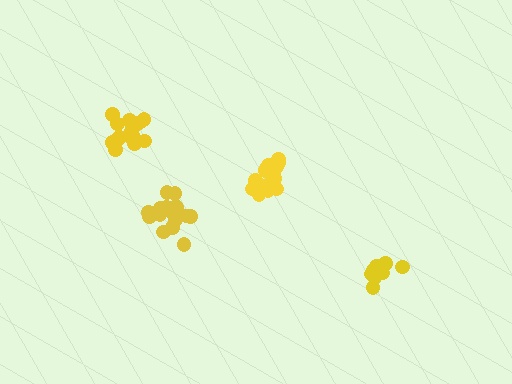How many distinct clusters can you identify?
There are 4 distinct clusters.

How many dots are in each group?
Group 1: 17 dots, Group 2: 17 dots, Group 3: 18 dots, Group 4: 12 dots (64 total).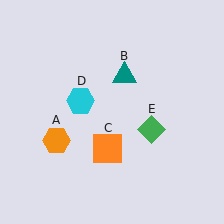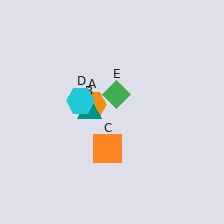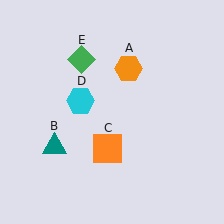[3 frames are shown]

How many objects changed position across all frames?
3 objects changed position: orange hexagon (object A), teal triangle (object B), green diamond (object E).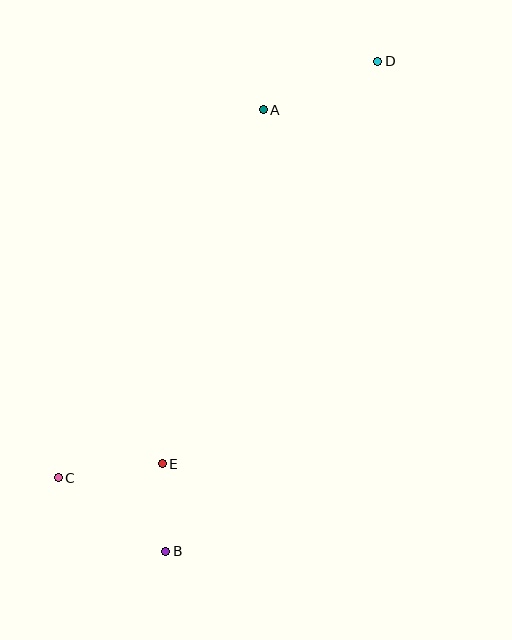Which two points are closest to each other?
Points B and E are closest to each other.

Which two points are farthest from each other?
Points B and D are farthest from each other.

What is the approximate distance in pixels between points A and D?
The distance between A and D is approximately 124 pixels.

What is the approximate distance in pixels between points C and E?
The distance between C and E is approximately 105 pixels.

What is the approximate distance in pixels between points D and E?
The distance between D and E is approximately 457 pixels.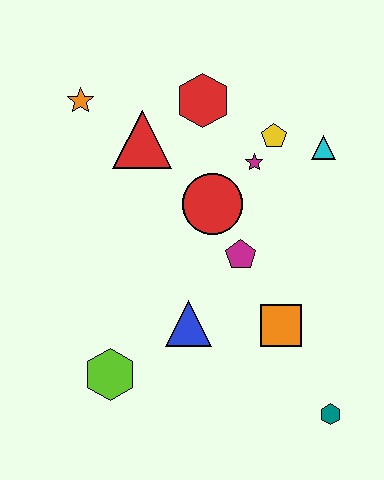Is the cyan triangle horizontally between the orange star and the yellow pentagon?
No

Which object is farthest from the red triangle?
The teal hexagon is farthest from the red triangle.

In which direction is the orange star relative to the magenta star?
The orange star is to the left of the magenta star.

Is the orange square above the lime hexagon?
Yes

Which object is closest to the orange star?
The red triangle is closest to the orange star.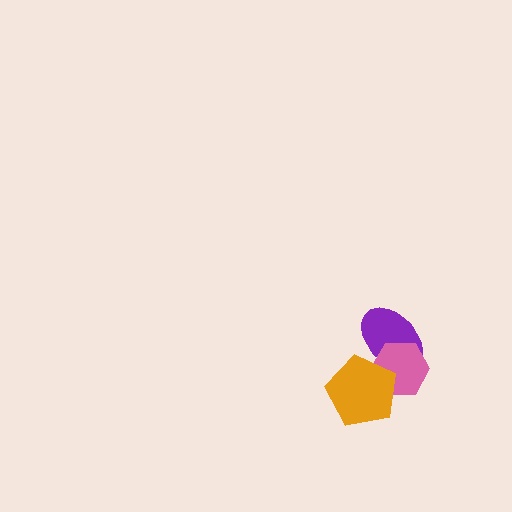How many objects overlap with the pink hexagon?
2 objects overlap with the pink hexagon.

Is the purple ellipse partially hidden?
Yes, it is partially covered by another shape.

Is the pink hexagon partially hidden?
Yes, it is partially covered by another shape.